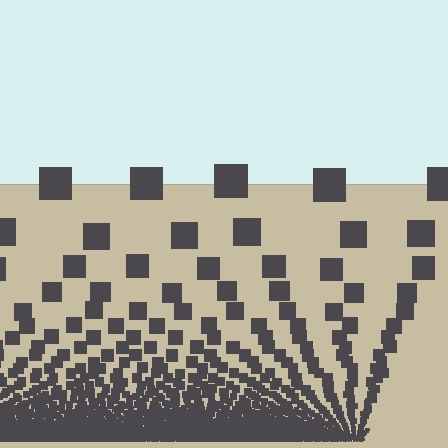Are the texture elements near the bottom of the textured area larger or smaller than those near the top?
Smaller. The gradient is inverted — elements near the bottom are smaller and denser.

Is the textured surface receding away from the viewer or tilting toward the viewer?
The surface appears to tilt toward the viewer. Texture elements get larger and sparser toward the top.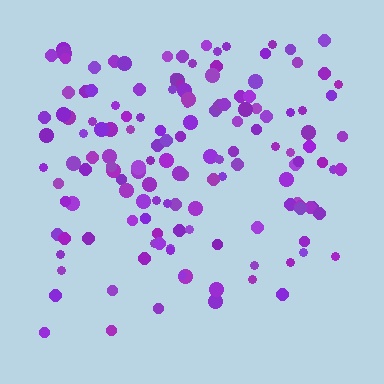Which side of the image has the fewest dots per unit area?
The bottom.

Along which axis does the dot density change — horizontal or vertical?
Vertical.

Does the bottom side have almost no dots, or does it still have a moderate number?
Still a moderate number, just noticeably fewer than the top.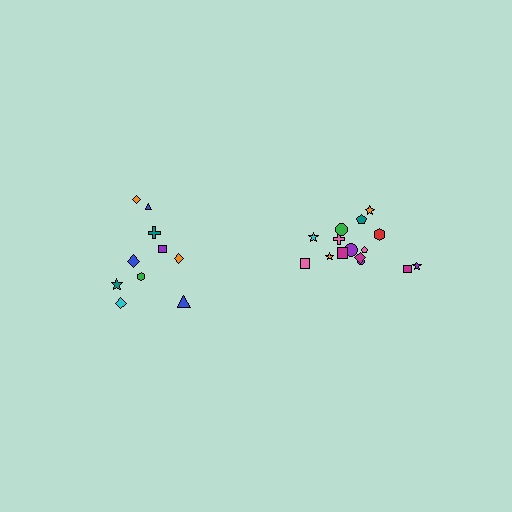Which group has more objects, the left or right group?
The right group.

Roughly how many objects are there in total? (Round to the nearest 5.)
Roughly 25 objects in total.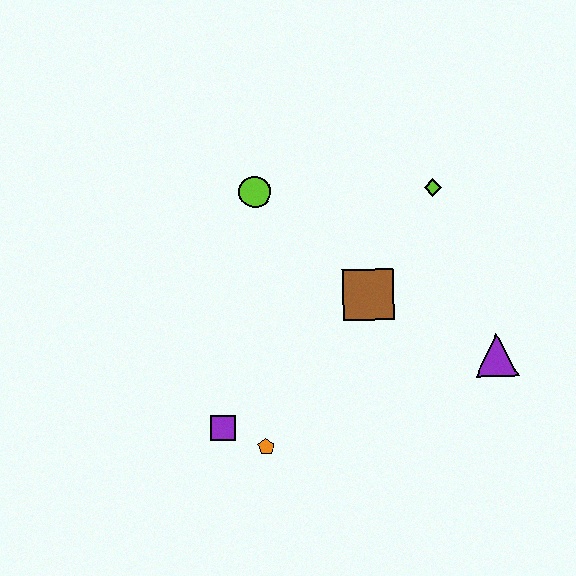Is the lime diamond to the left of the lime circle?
No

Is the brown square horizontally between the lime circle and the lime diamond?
Yes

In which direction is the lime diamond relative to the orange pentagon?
The lime diamond is above the orange pentagon.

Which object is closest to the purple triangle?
The brown square is closest to the purple triangle.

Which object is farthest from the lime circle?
The purple triangle is farthest from the lime circle.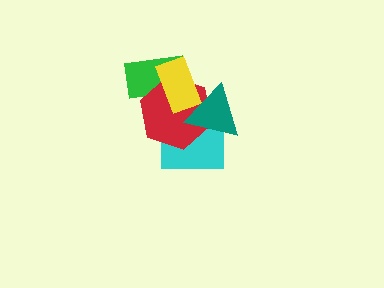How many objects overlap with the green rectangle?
2 objects overlap with the green rectangle.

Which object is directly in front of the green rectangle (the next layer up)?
The red hexagon is directly in front of the green rectangle.